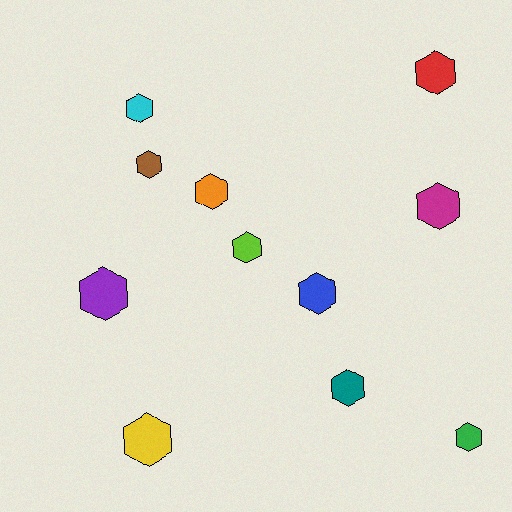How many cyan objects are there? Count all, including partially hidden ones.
There is 1 cyan object.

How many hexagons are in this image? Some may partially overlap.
There are 11 hexagons.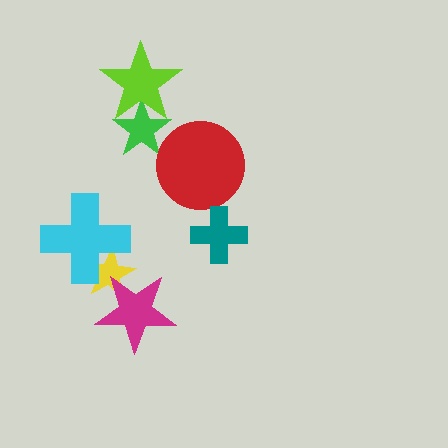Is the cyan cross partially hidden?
No, no other shape covers it.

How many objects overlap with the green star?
1 object overlaps with the green star.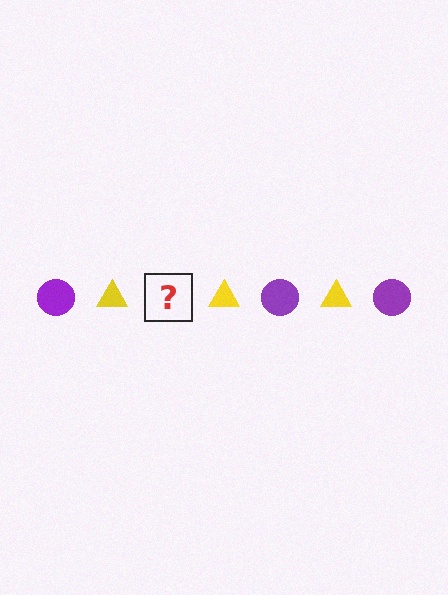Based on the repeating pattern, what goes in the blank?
The blank should be a purple circle.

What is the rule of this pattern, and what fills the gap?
The rule is that the pattern alternates between purple circle and yellow triangle. The gap should be filled with a purple circle.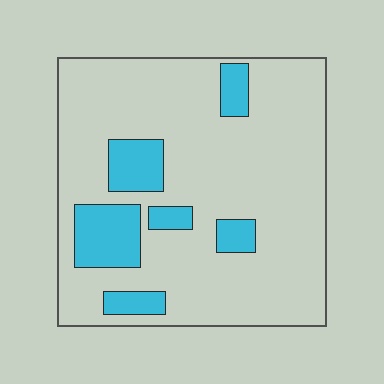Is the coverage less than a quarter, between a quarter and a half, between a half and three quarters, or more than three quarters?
Less than a quarter.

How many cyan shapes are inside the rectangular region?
6.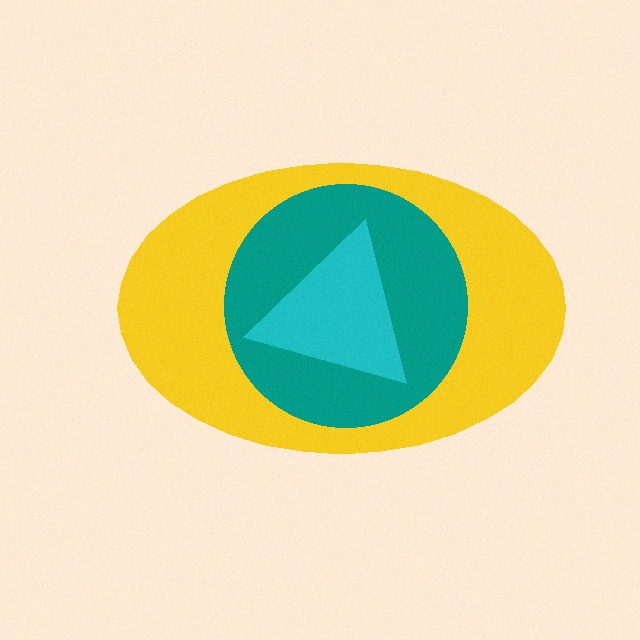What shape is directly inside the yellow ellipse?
The teal circle.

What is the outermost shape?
The yellow ellipse.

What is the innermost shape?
The cyan triangle.